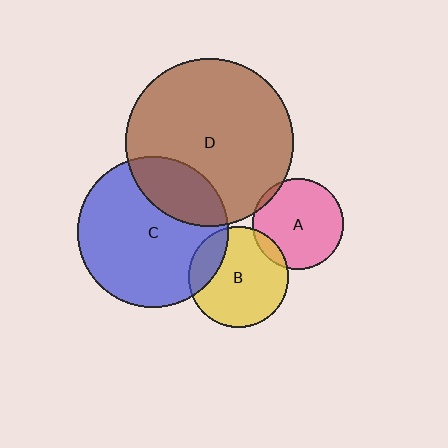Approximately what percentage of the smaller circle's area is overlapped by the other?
Approximately 25%.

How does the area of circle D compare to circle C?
Approximately 1.2 times.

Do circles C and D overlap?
Yes.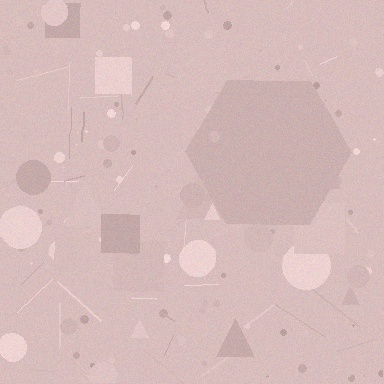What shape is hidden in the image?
A hexagon is hidden in the image.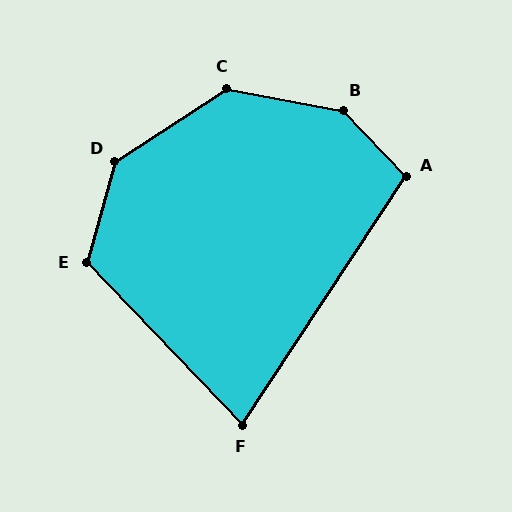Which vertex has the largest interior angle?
B, at approximately 144 degrees.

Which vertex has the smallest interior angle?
F, at approximately 77 degrees.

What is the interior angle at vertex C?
Approximately 136 degrees (obtuse).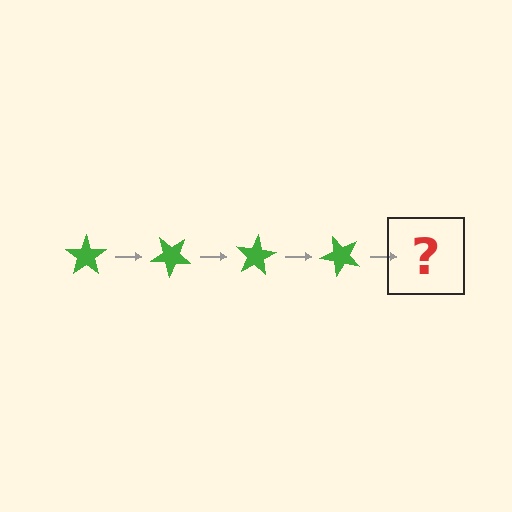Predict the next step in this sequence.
The next step is a green star rotated 160 degrees.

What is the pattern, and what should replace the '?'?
The pattern is that the star rotates 40 degrees each step. The '?' should be a green star rotated 160 degrees.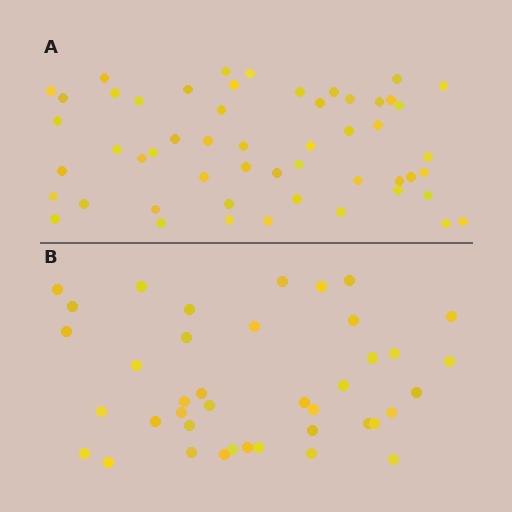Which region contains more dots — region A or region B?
Region A (the top region) has more dots.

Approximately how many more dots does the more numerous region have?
Region A has approximately 15 more dots than region B.